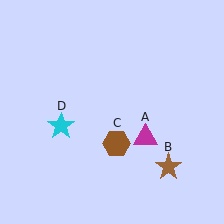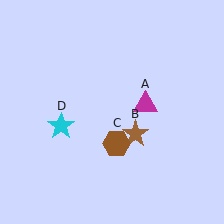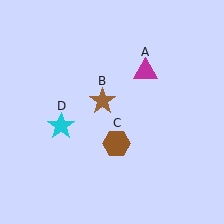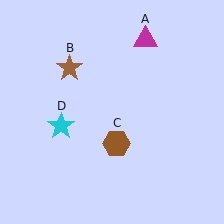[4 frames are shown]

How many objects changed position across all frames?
2 objects changed position: magenta triangle (object A), brown star (object B).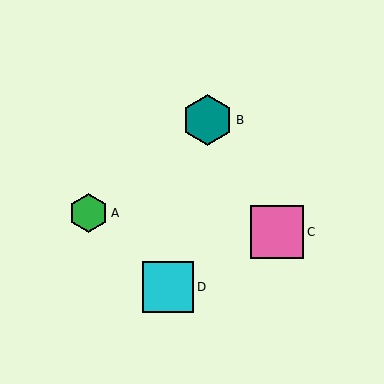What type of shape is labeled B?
Shape B is a teal hexagon.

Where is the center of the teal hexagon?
The center of the teal hexagon is at (208, 120).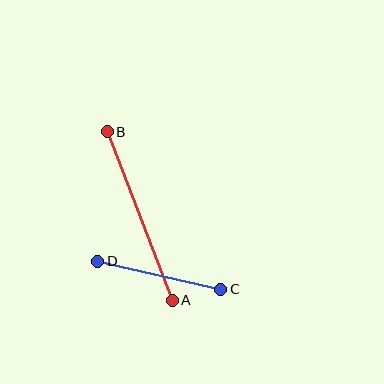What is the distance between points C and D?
The distance is approximately 126 pixels.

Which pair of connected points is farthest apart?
Points A and B are farthest apart.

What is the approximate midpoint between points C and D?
The midpoint is at approximately (159, 275) pixels.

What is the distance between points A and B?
The distance is approximately 181 pixels.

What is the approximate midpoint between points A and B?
The midpoint is at approximately (140, 216) pixels.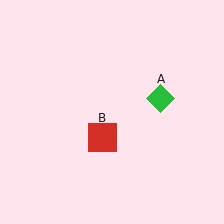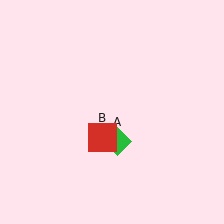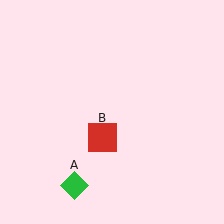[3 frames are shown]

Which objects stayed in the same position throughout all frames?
Red square (object B) remained stationary.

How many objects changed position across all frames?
1 object changed position: green diamond (object A).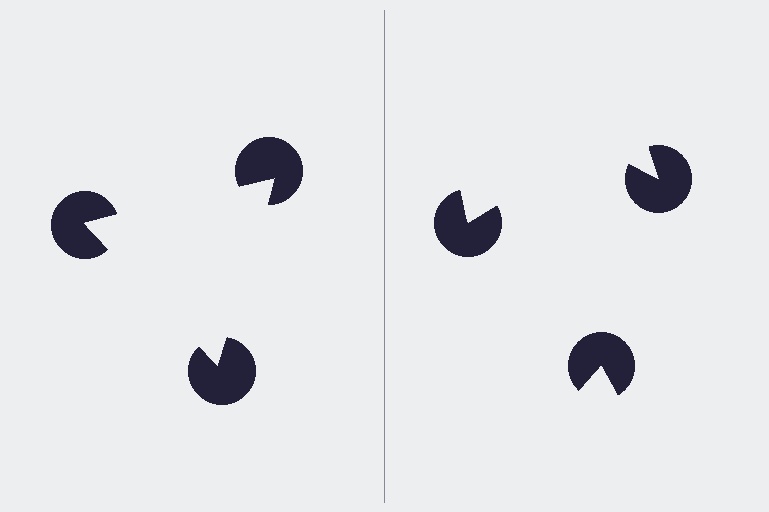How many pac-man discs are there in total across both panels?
6 — 3 on each side.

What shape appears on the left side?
An illusory triangle.